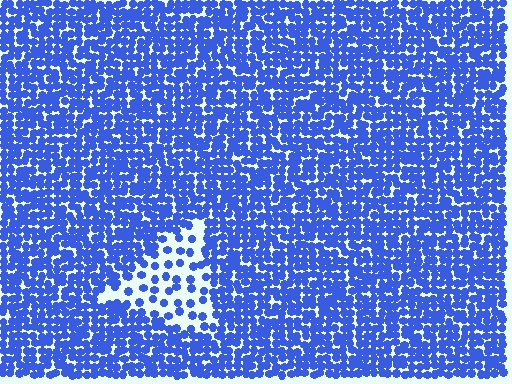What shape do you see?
I see a triangle.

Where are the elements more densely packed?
The elements are more densely packed outside the triangle boundary.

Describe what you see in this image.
The image contains small blue elements arranged at two different densities. A triangle-shaped region is visible where the elements are less densely packed than the surrounding area.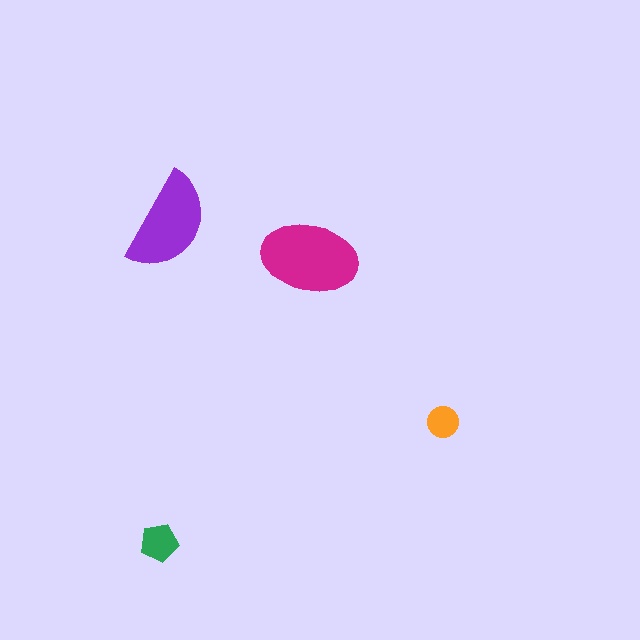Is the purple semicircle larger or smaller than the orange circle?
Larger.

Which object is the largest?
The magenta ellipse.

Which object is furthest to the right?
The orange circle is rightmost.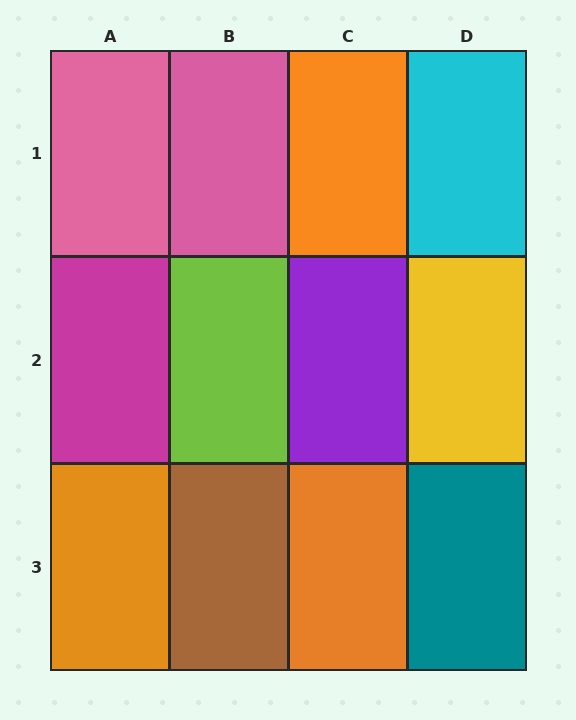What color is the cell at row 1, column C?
Orange.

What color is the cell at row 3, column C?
Orange.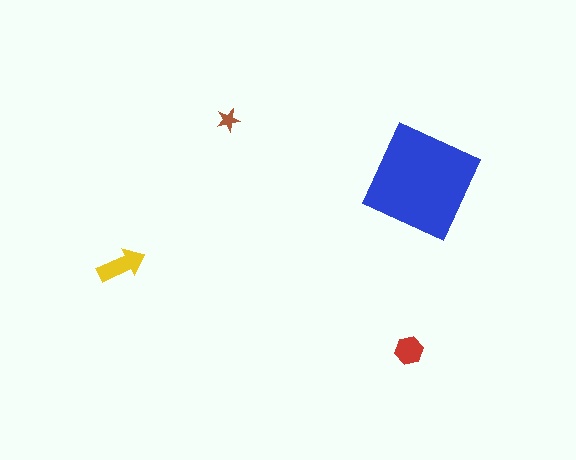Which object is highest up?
The brown star is topmost.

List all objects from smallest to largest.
The brown star, the red hexagon, the yellow arrow, the blue square.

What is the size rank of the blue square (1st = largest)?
1st.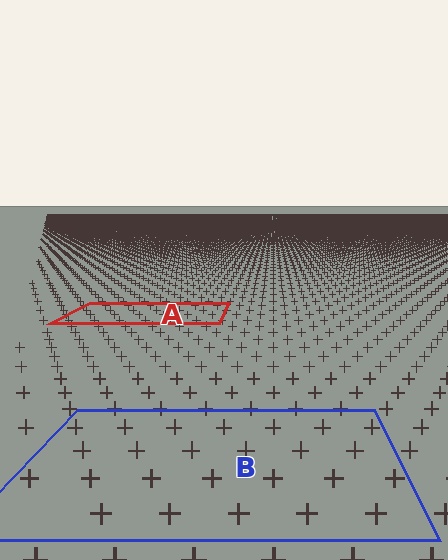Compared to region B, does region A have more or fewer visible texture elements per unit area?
Region A has more texture elements per unit area — they are packed more densely because it is farther away.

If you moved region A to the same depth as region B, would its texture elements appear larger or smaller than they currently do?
They would appear larger. At a closer depth, the same texture elements are projected at a bigger on-screen size.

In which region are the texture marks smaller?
The texture marks are smaller in region A, because it is farther away.